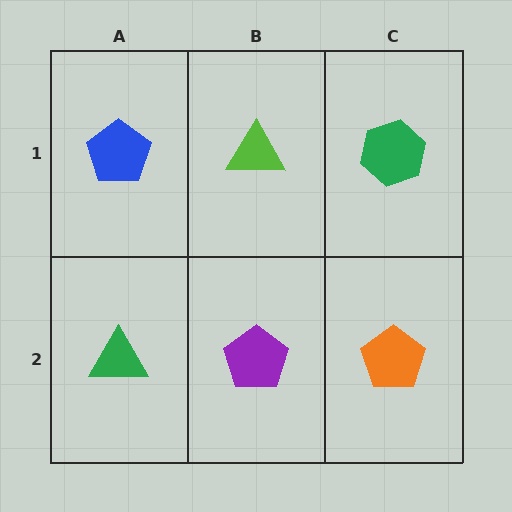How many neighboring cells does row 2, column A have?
2.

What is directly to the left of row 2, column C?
A purple pentagon.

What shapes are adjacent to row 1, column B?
A purple pentagon (row 2, column B), a blue pentagon (row 1, column A), a green hexagon (row 1, column C).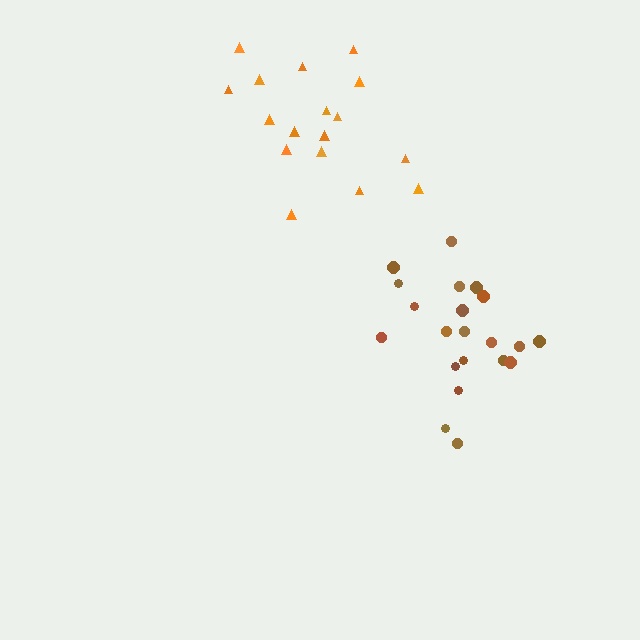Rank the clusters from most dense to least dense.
brown, orange.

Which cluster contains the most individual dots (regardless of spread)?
Brown (21).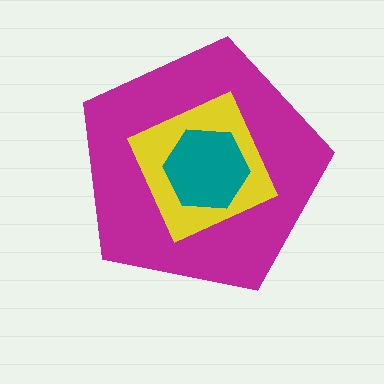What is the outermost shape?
The magenta pentagon.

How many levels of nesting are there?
3.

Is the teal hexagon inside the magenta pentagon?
Yes.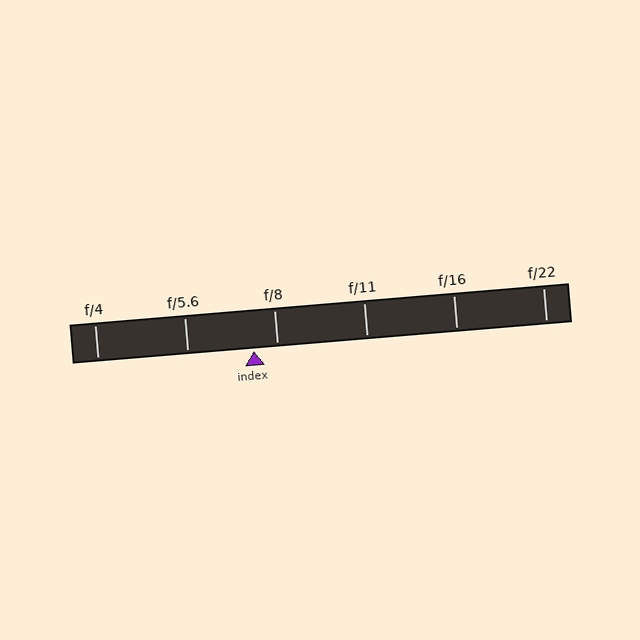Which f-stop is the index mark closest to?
The index mark is closest to f/8.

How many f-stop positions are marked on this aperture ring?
There are 6 f-stop positions marked.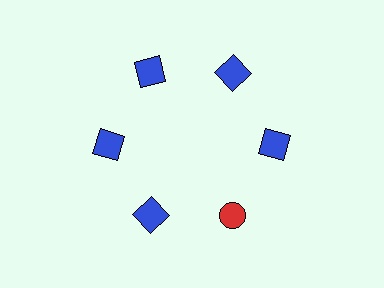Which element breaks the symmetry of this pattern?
The red circle at roughly the 5 o'clock position breaks the symmetry. All other shapes are blue squares.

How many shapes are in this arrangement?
There are 6 shapes arranged in a ring pattern.